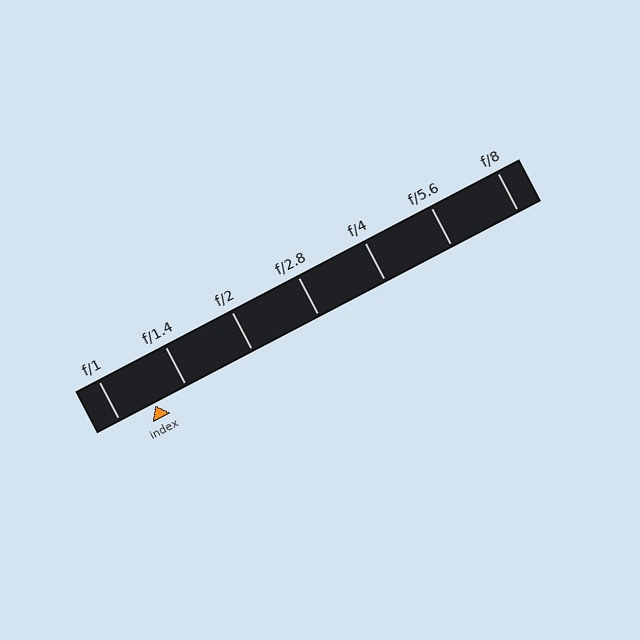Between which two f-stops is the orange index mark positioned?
The index mark is between f/1 and f/1.4.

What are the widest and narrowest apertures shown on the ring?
The widest aperture shown is f/1 and the narrowest is f/8.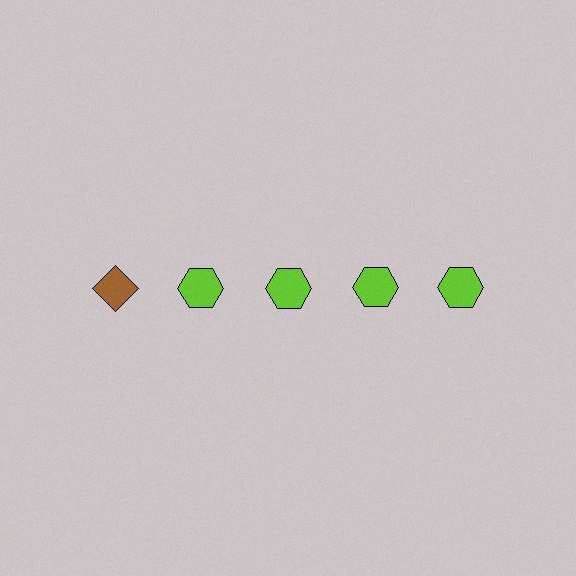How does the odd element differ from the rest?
It differs in both color (brown instead of lime) and shape (diamond instead of hexagon).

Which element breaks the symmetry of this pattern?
The brown diamond in the top row, leftmost column breaks the symmetry. All other shapes are lime hexagons.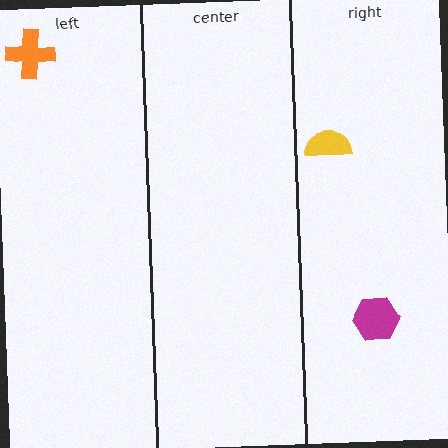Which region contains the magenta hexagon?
The right region.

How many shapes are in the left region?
1.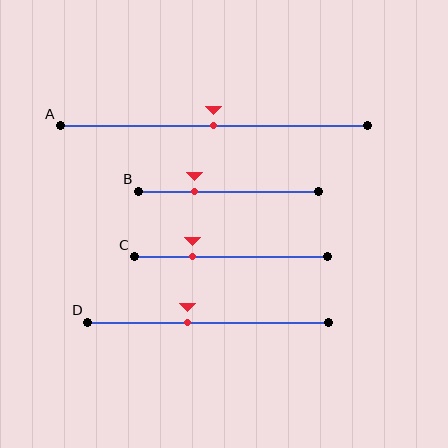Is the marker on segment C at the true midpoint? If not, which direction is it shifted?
No, the marker on segment C is shifted to the left by about 20% of the segment length.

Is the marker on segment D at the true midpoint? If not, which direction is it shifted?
No, the marker on segment D is shifted to the left by about 9% of the segment length.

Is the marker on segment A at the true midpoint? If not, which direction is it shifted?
Yes, the marker on segment A is at the true midpoint.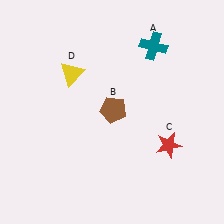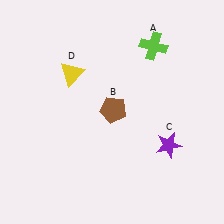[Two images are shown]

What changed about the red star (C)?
In Image 1, C is red. In Image 2, it changed to purple.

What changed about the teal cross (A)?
In Image 1, A is teal. In Image 2, it changed to lime.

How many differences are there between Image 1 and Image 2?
There are 2 differences between the two images.